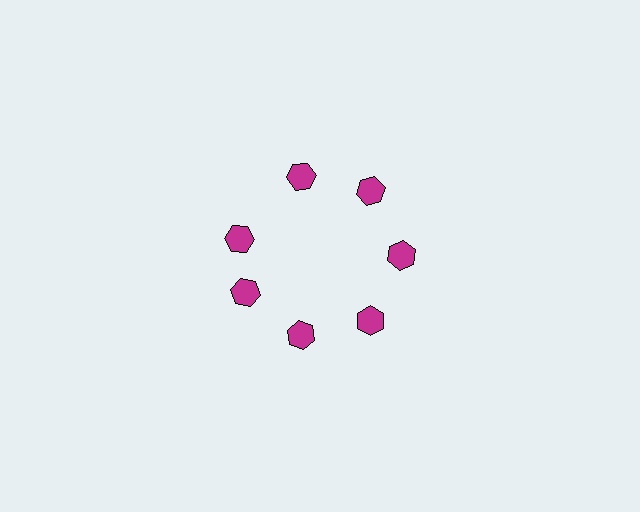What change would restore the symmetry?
The symmetry would be restored by rotating it back into even spacing with its neighbors so that all 7 hexagons sit at equal angles and equal distance from the center.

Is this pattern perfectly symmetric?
No. The 7 magenta hexagons are arranged in a ring, but one element near the 10 o'clock position is rotated out of alignment along the ring, breaking the 7-fold rotational symmetry.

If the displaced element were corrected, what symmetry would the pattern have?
It would have 7-fold rotational symmetry — the pattern would map onto itself every 51 degrees.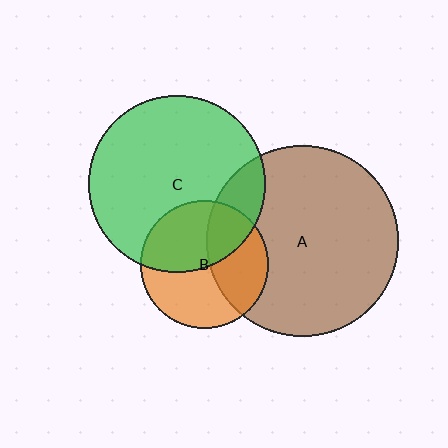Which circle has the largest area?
Circle A (brown).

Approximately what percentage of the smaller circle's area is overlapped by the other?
Approximately 15%.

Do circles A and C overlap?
Yes.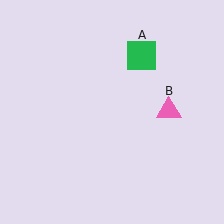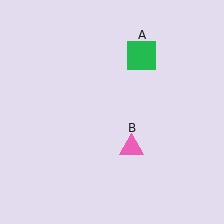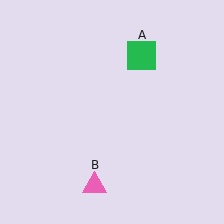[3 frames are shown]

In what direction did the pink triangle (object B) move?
The pink triangle (object B) moved down and to the left.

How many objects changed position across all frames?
1 object changed position: pink triangle (object B).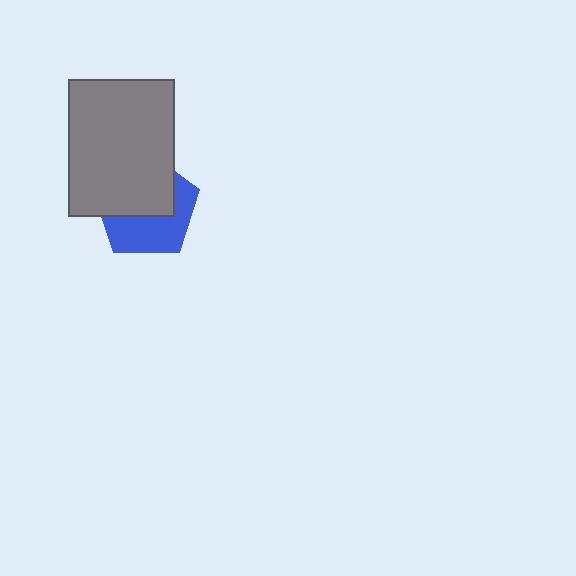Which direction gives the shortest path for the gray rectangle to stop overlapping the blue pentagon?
Moving up gives the shortest separation.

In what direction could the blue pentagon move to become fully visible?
The blue pentagon could move down. That would shift it out from behind the gray rectangle entirely.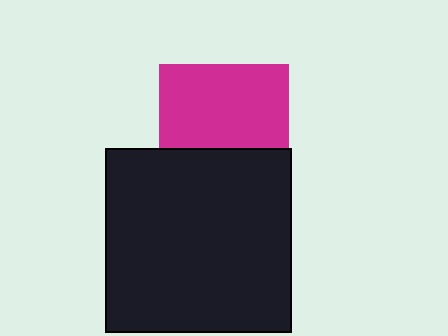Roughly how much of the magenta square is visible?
About half of it is visible (roughly 65%).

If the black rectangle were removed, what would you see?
You would see the complete magenta square.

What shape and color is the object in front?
The object in front is a black rectangle.